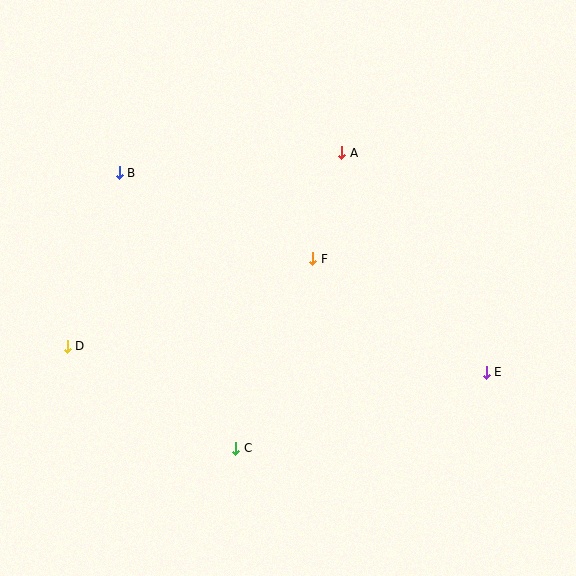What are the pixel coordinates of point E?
Point E is at (486, 372).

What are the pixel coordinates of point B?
Point B is at (120, 173).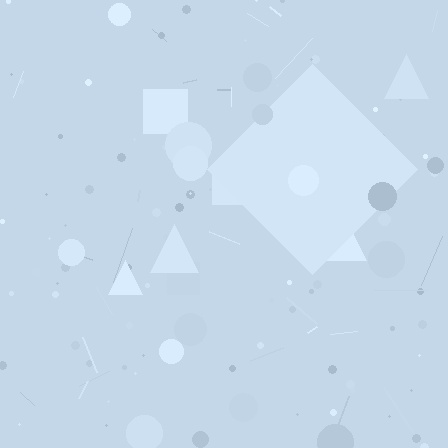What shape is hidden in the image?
A diamond is hidden in the image.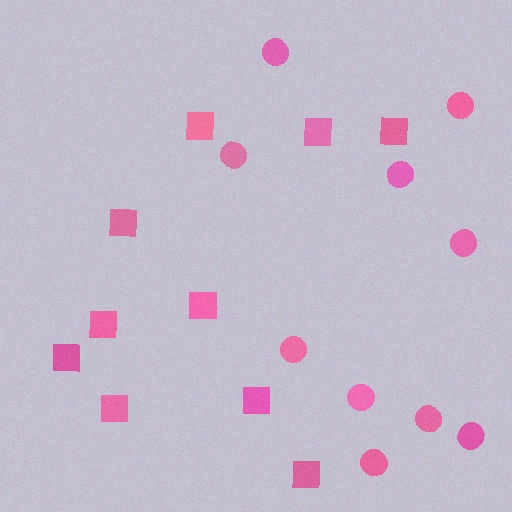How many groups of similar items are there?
There are 2 groups: one group of circles (10) and one group of squares (10).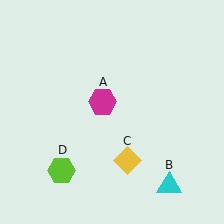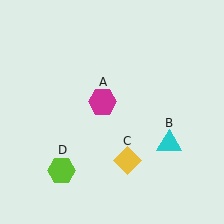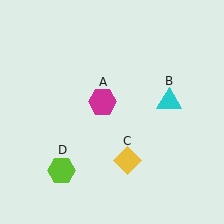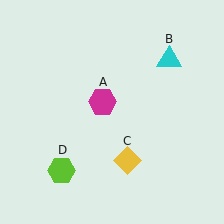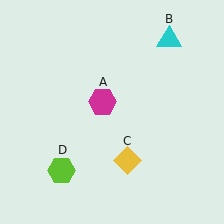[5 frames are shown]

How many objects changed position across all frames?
1 object changed position: cyan triangle (object B).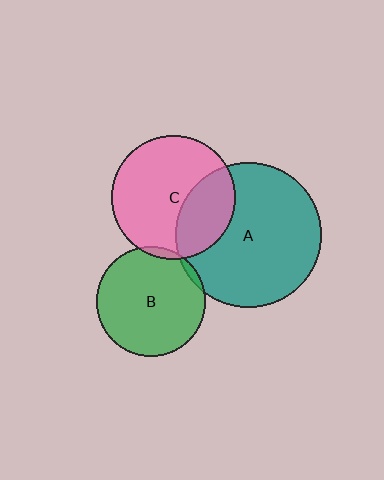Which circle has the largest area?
Circle A (teal).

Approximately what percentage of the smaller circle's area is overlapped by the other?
Approximately 5%.